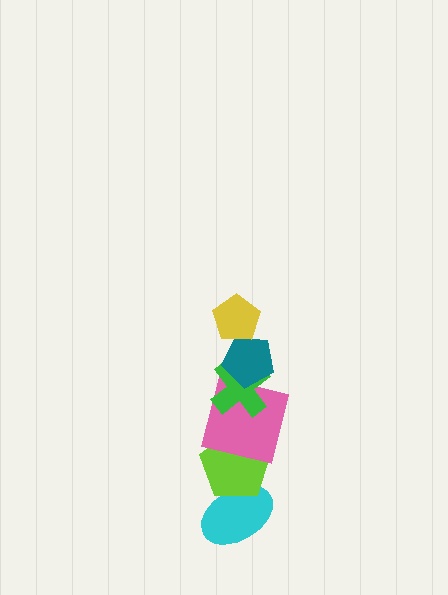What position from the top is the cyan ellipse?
The cyan ellipse is 6th from the top.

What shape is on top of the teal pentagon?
The yellow pentagon is on top of the teal pentagon.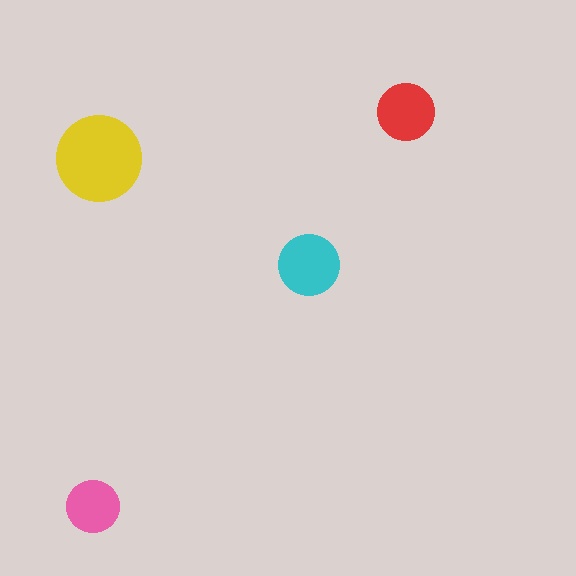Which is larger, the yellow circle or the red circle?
The yellow one.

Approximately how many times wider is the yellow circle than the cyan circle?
About 1.5 times wider.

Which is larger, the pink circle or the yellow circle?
The yellow one.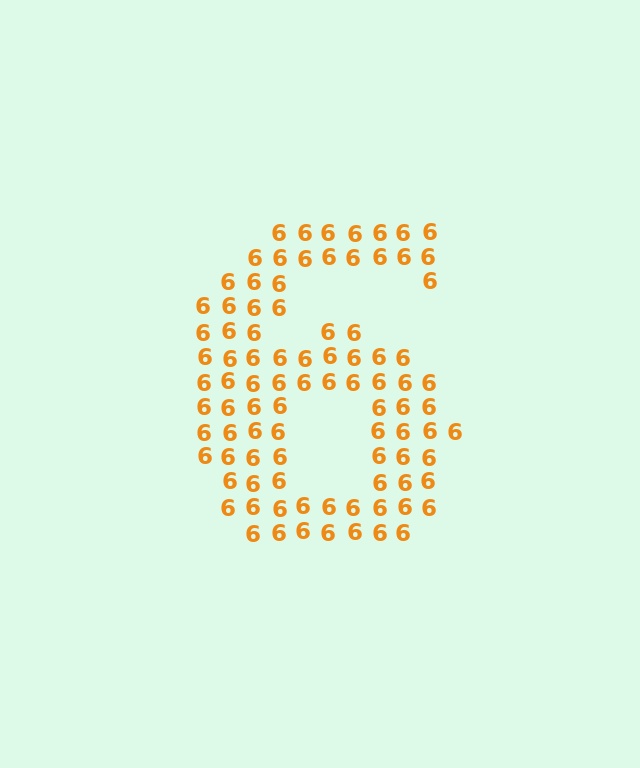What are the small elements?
The small elements are digit 6's.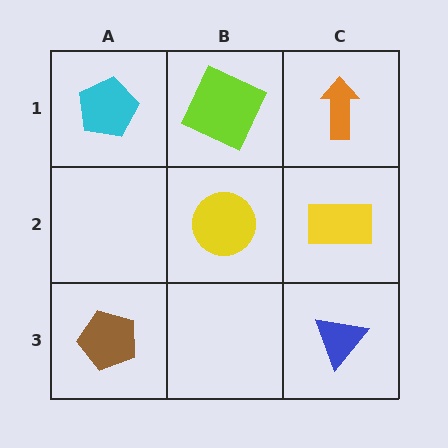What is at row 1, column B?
A lime square.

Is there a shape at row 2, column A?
No, that cell is empty.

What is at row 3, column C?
A blue triangle.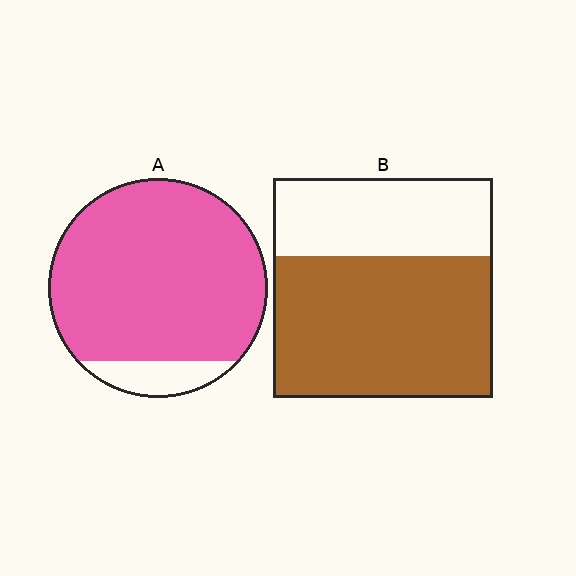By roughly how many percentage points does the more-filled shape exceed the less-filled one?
By roughly 25 percentage points (A over B).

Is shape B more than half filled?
Yes.